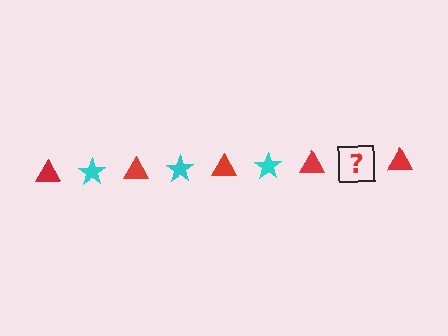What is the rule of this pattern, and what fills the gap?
The rule is that the pattern alternates between red triangle and cyan star. The gap should be filled with a cyan star.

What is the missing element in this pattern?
The missing element is a cyan star.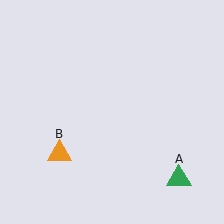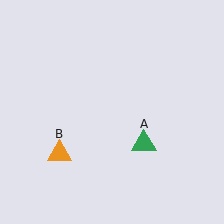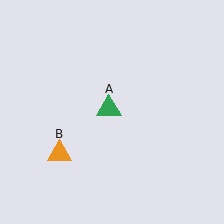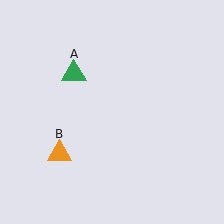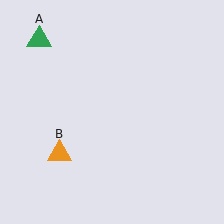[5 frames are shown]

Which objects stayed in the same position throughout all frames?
Orange triangle (object B) remained stationary.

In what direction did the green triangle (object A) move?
The green triangle (object A) moved up and to the left.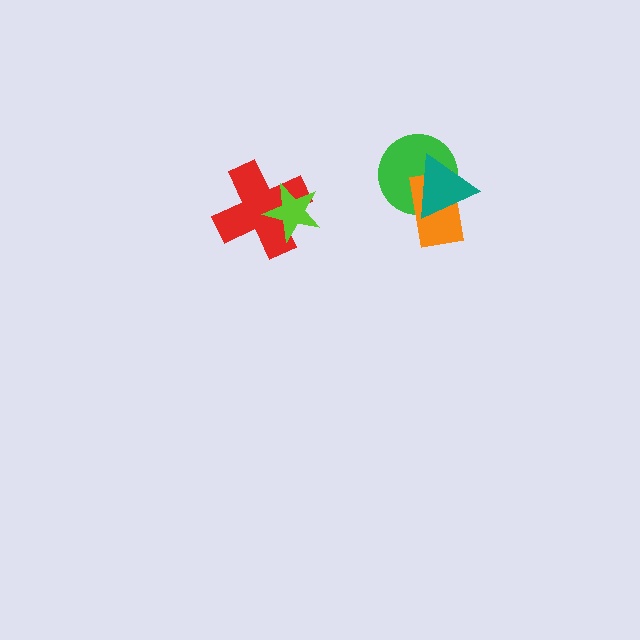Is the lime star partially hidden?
No, no other shape covers it.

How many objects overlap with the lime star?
1 object overlaps with the lime star.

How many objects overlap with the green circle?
2 objects overlap with the green circle.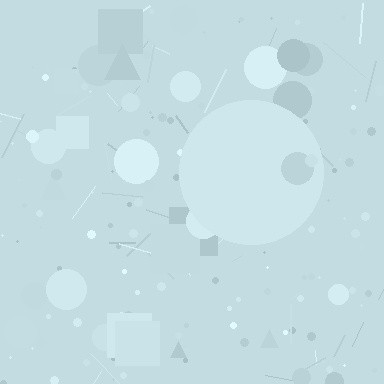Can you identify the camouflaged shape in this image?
The camouflaged shape is a circle.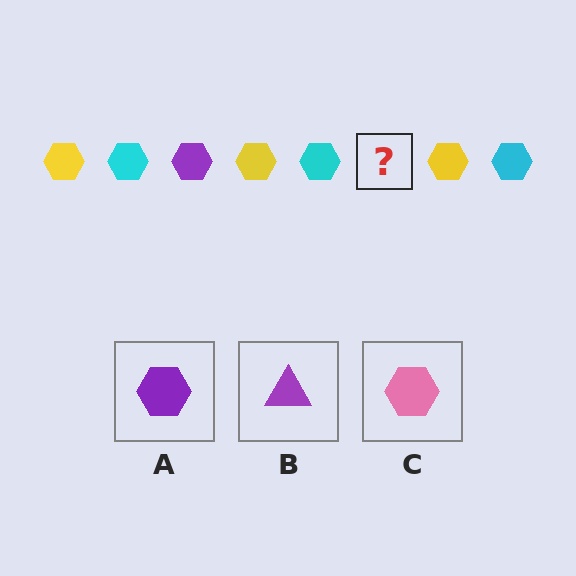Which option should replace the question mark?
Option A.